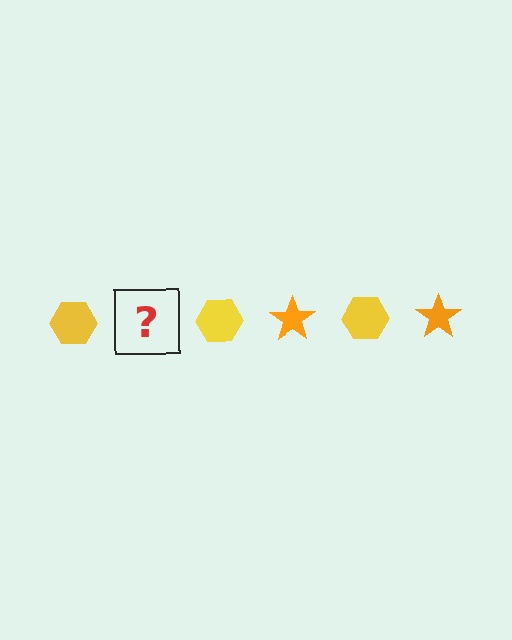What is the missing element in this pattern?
The missing element is an orange star.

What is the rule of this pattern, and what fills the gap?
The rule is that the pattern alternates between yellow hexagon and orange star. The gap should be filled with an orange star.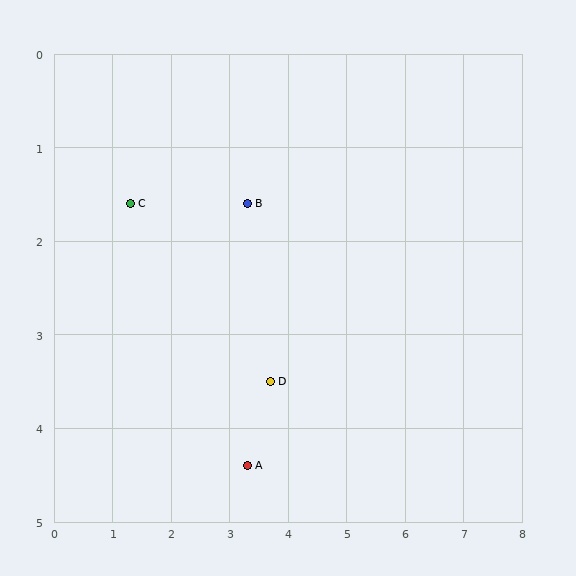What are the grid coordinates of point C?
Point C is at approximately (1.3, 1.6).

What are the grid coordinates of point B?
Point B is at approximately (3.3, 1.6).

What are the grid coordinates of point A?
Point A is at approximately (3.3, 4.4).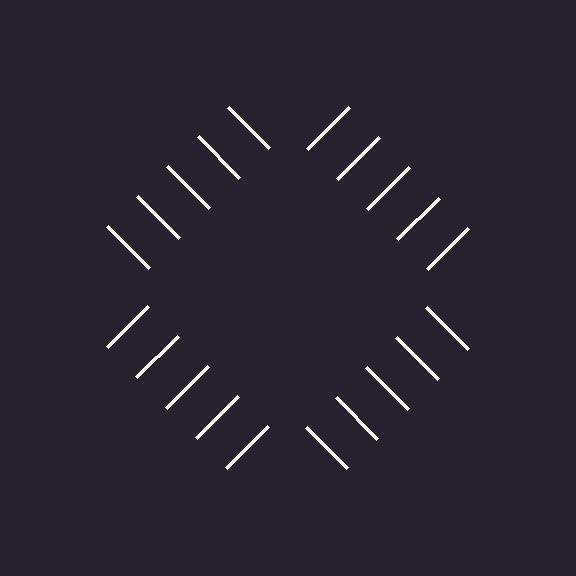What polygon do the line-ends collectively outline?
An illusory square — the line segments terminate on its edges but no continuous stroke is drawn.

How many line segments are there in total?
20 — 5 along each of the 4 edges.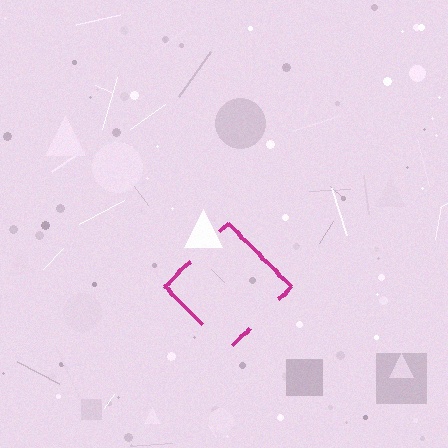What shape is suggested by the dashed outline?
The dashed outline suggests a diamond.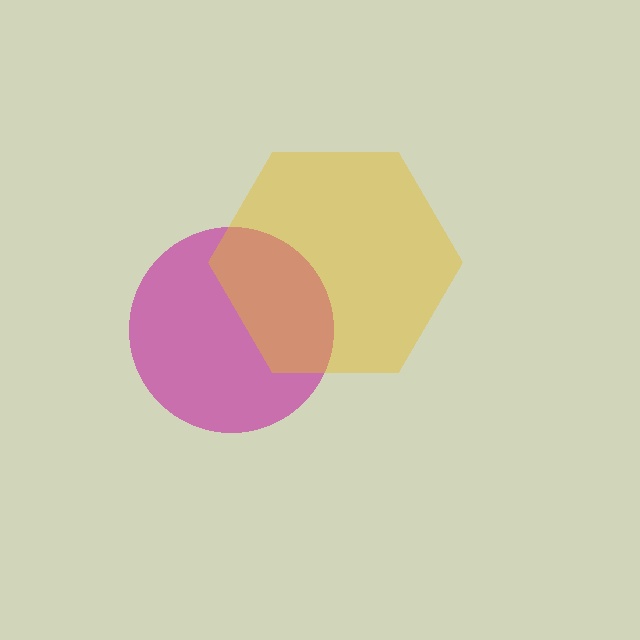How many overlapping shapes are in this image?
There are 2 overlapping shapes in the image.